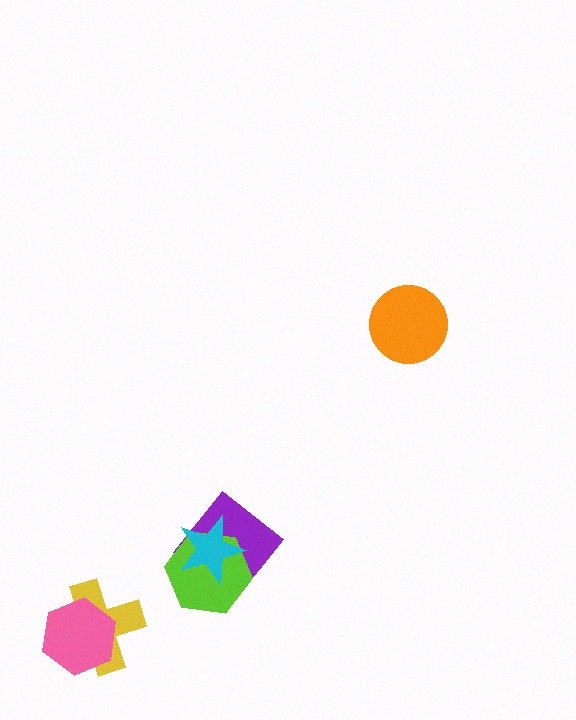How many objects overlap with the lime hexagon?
2 objects overlap with the lime hexagon.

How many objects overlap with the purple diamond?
2 objects overlap with the purple diamond.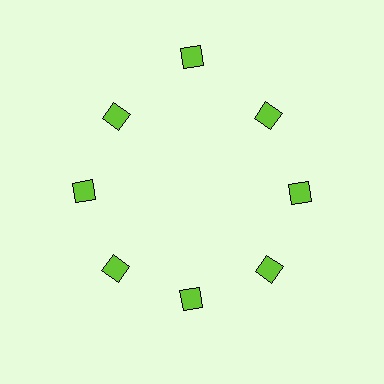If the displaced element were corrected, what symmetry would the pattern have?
It would have 8-fold rotational symmetry — the pattern would map onto itself every 45 degrees.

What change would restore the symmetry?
The symmetry would be restored by moving it inward, back onto the ring so that all 8 squares sit at equal angles and equal distance from the center.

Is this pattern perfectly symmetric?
No. The 8 lime squares are arranged in a ring, but one element near the 12 o'clock position is pushed outward from the center, breaking the 8-fold rotational symmetry.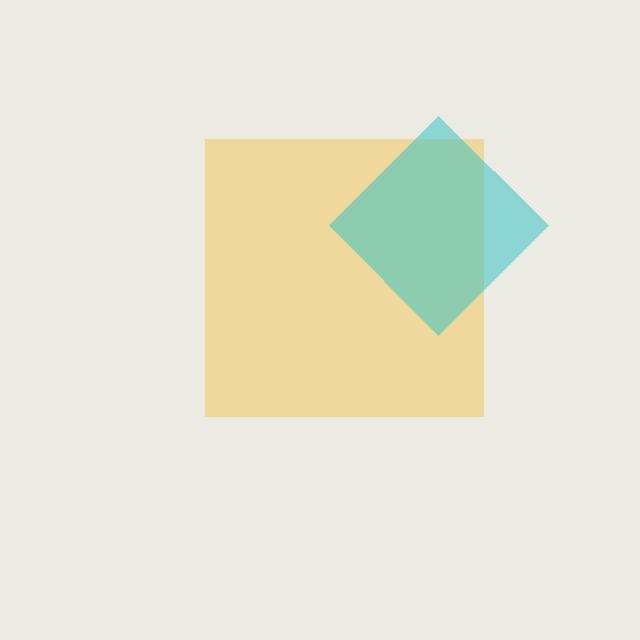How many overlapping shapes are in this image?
There are 2 overlapping shapes in the image.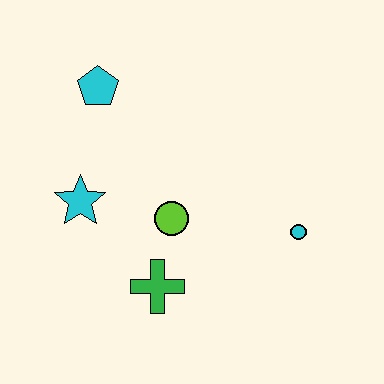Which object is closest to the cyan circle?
The lime circle is closest to the cyan circle.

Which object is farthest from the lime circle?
The cyan pentagon is farthest from the lime circle.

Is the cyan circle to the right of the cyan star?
Yes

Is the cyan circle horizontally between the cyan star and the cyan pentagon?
No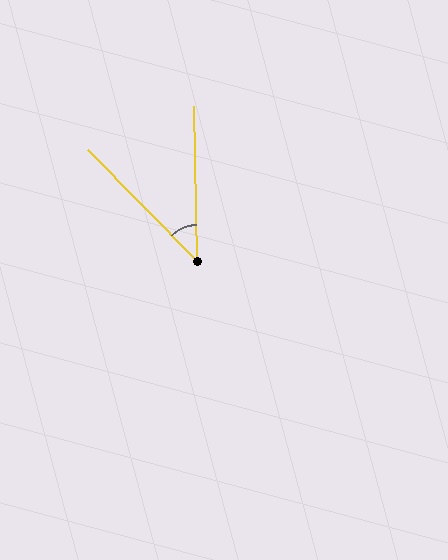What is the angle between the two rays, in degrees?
Approximately 43 degrees.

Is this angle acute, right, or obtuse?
It is acute.